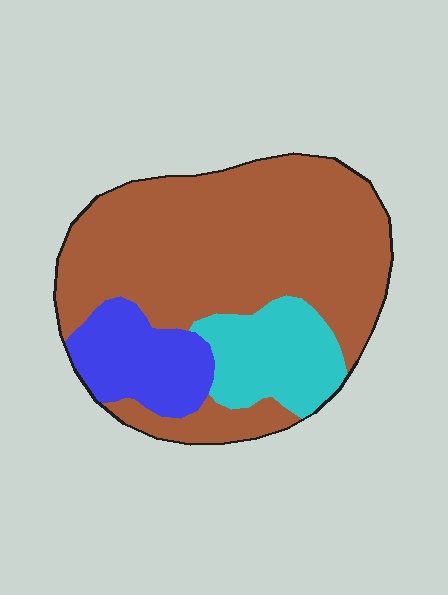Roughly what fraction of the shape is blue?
Blue covers around 15% of the shape.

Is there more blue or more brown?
Brown.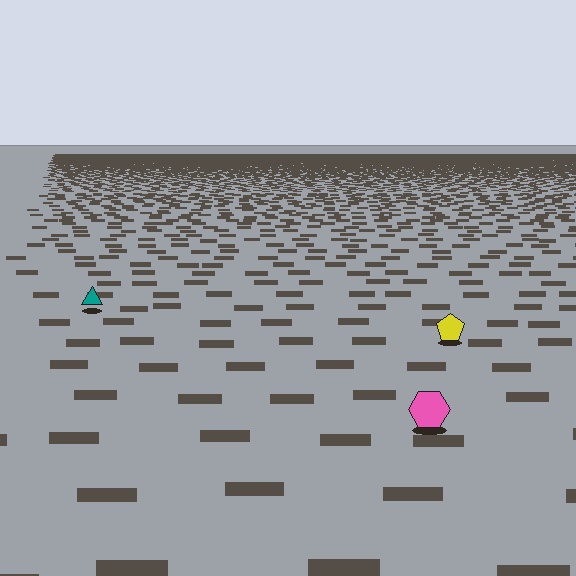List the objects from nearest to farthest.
From nearest to farthest: the pink hexagon, the yellow pentagon, the teal triangle.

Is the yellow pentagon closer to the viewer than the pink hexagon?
No. The pink hexagon is closer — you can tell from the texture gradient: the ground texture is coarser near it.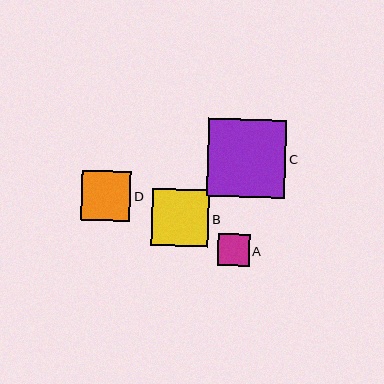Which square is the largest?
Square C is the largest with a size of approximately 78 pixels.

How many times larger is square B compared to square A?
Square B is approximately 1.8 times the size of square A.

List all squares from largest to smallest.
From largest to smallest: C, B, D, A.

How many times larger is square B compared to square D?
Square B is approximately 1.2 times the size of square D.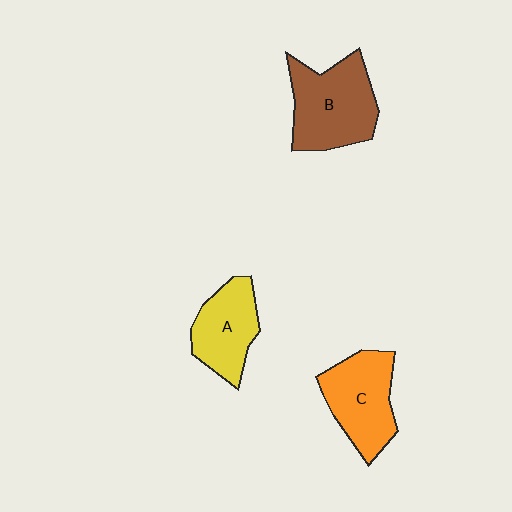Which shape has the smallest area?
Shape A (yellow).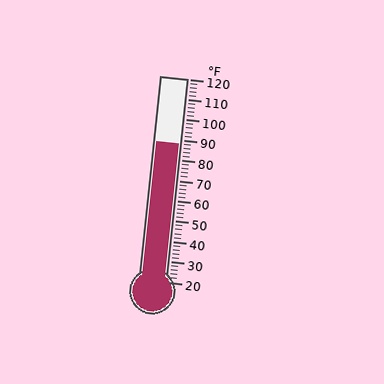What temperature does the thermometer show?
The thermometer shows approximately 88°F.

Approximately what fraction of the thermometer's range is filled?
The thermometer is filled to approximately 70% of its range.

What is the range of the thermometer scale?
The thermometer scale ranges from 20°F to 120°F.